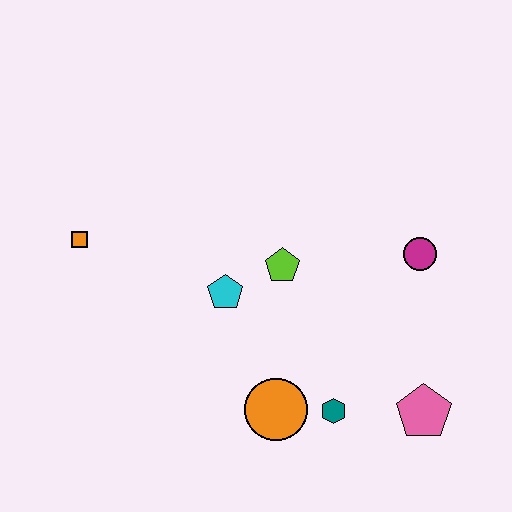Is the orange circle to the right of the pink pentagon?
No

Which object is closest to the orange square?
The cyan pentagon is closest to the orange square.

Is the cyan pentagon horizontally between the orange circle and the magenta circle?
No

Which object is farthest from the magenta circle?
The orange square is farthest from the magenta circle.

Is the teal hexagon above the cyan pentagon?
No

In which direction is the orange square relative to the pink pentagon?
The orange square is to the left of the pink pentagon.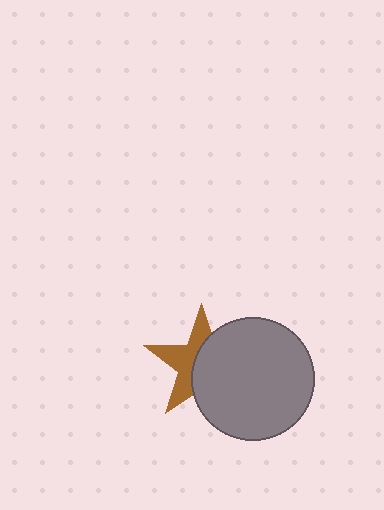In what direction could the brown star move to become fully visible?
The brown star could move left. That would shift it out from behind the gray circle entirely.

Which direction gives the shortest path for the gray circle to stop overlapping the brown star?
Moving right gives the shortest separation.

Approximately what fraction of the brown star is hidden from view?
Roughly 54% of the brown star is hidden behind the gray circle.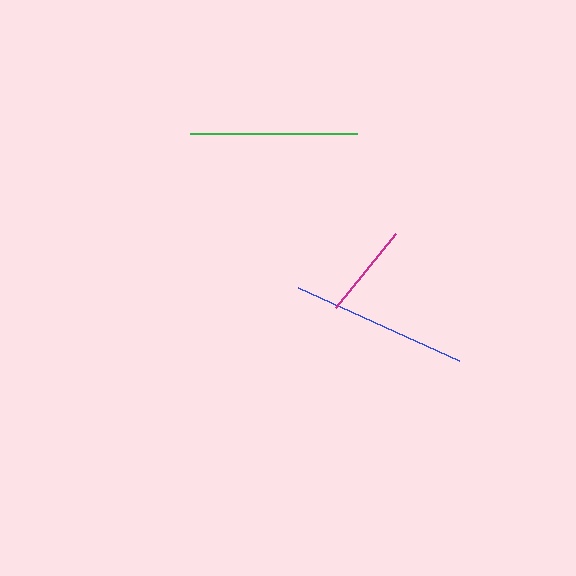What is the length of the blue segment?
The blue segment is approximately 176 pixels long.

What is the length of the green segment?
The green segment is approximately 167 pixels long.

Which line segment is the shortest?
The magenta line is the shortest at approximately 95 pixels.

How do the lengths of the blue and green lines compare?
The blue and green lines are approximately the same length.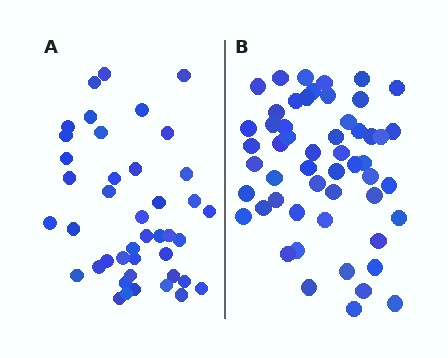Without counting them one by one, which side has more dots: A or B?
Region B (the right region) has more dots.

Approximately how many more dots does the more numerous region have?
Region B has roughly 12 or so more dots than region A.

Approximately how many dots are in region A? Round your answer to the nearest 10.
About 40 dots. (The exact count is 42, which rounds to 40.)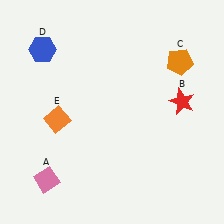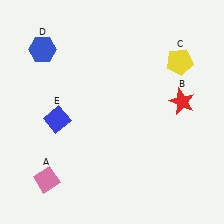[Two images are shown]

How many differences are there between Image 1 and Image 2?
There are 2 differences between the two images.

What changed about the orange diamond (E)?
In Image 1, E is orange. In Image 2, it changed to blue.